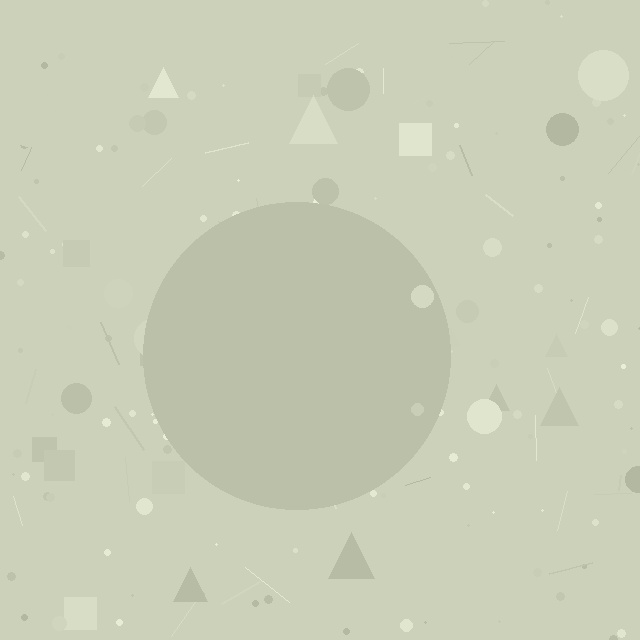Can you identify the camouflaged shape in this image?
The camouflaged shape is a circle.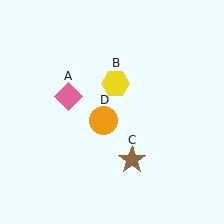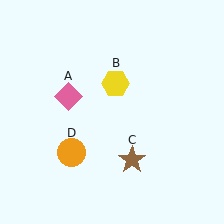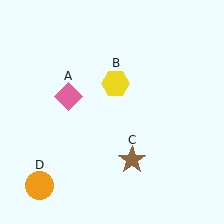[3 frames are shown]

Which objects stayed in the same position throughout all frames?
Pink diamond (object A) and yellow hexagon (object B) and brown star (object C) remained stationary.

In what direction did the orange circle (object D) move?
The orange circle (object D) moved down and to the left.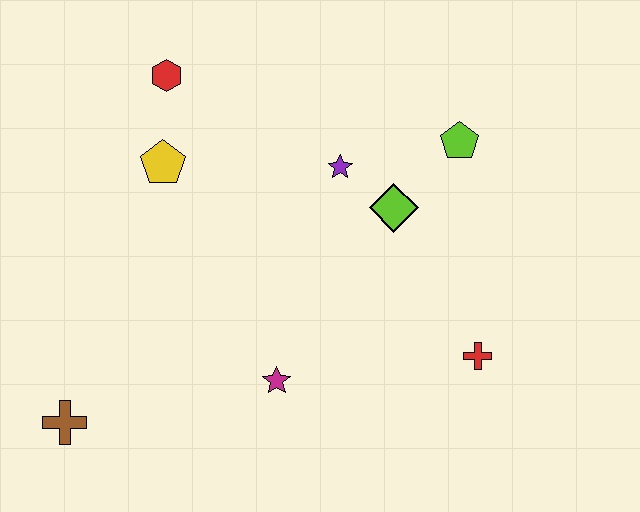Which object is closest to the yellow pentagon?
The red hexagon is closest to the yellow pentagon.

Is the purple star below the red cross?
No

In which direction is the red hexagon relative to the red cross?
The red hexagon is to the left of the red cross.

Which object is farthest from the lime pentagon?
The brown cross is farthest from the lime pentagon.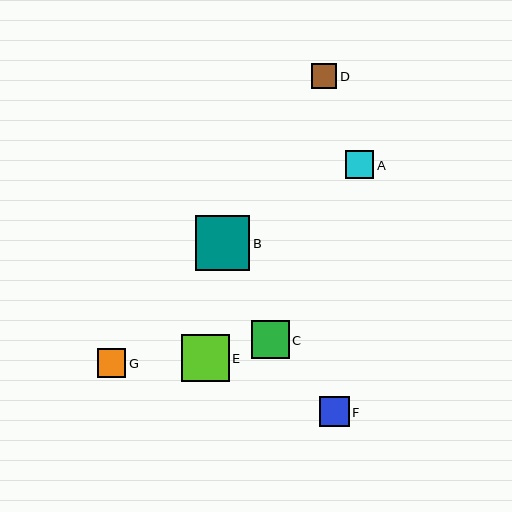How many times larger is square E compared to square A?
Square E is approximately 1.7 times the size of square A.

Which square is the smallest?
Square D is the smallest with a size of approximately 25 pixels.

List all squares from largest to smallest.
From largest to smallest: B, E, C, F, G, A, D.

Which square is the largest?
Square B is the largest with a size of approximately 55 pixels.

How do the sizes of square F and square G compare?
Square F and square G are approximately the same size.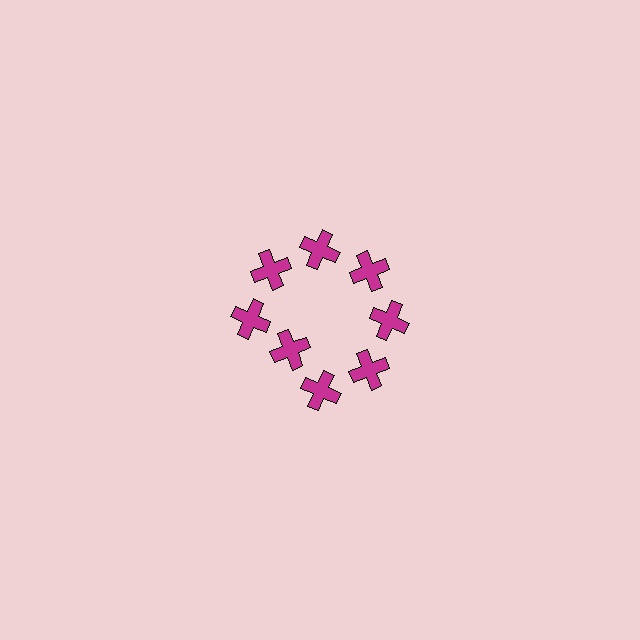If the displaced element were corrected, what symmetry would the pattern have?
It would have 8-fold rotational symmetry — the pattern would map onto itself every 45 degrees.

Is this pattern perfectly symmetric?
No. The 8 magenta crosses are arranged in a ring, but one element near the 8 o'clock position is pulled inward toward the center, breaking the 8-fold rotational symmetry.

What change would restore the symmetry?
The symmetry would be restored by moving it outward, back onto the ring so that all 8 crosses sit at equal angles and equal distance from the center.